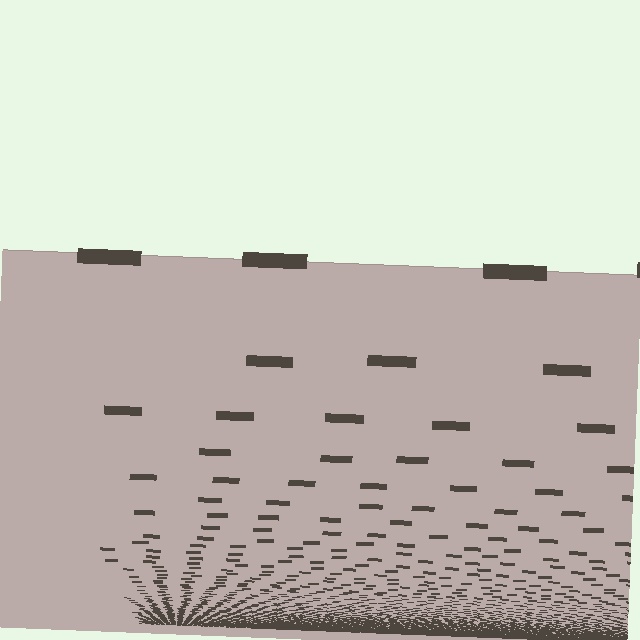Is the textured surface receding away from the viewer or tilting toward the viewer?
The surface appears to tilt toward the viewer. Texture elements get larger and sparser toward the top.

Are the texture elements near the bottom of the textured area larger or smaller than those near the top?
Smaller. The gradient is inverted — elements near the bottom are smaller and denser.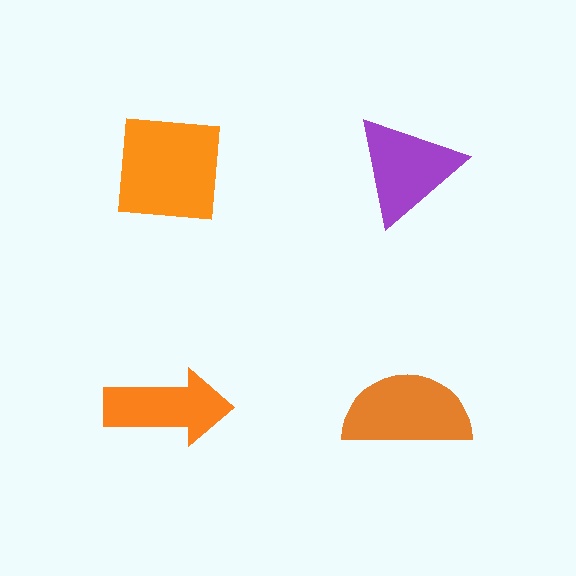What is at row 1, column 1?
An orange square.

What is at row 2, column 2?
An orange semicircle.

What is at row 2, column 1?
An orange arrow.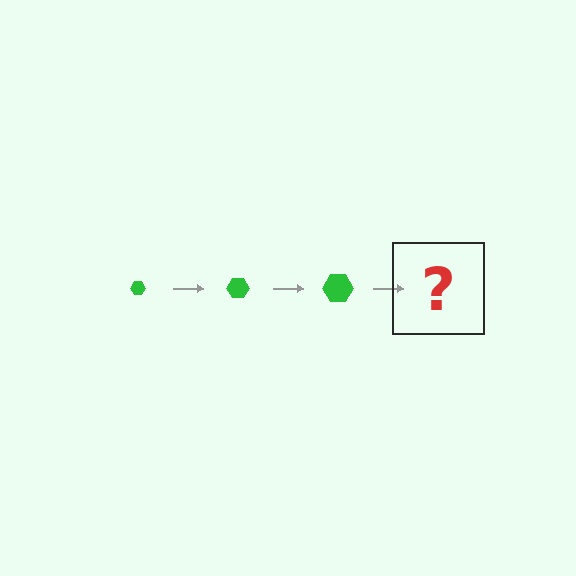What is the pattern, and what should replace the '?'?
The pattern is that the hexagon gets progressively larger each step. The '?' should be a green hexagon, larger than the previous one.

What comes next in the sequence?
The next element should be a green hexagon, larger than the previous one.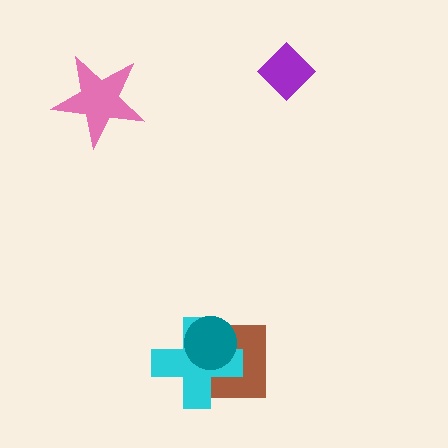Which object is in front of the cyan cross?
The teal circle is in front of the cyan cross.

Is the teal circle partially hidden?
No, no other shape covers it.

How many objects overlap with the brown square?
2 objects overlap with the brown square.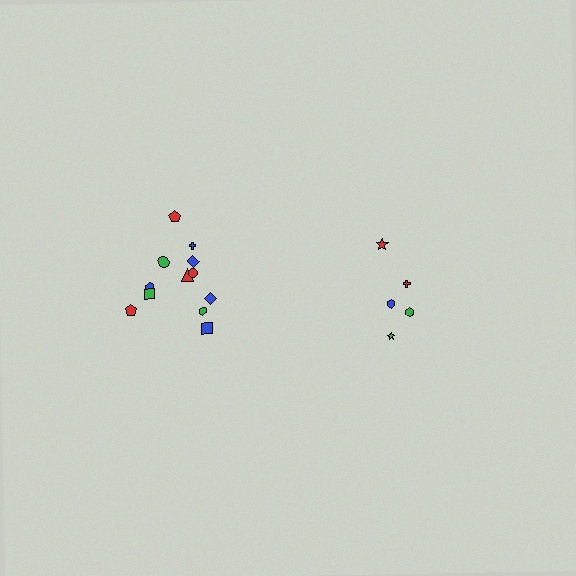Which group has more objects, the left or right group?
The left group.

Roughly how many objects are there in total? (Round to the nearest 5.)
Roughly 15 objects in total.